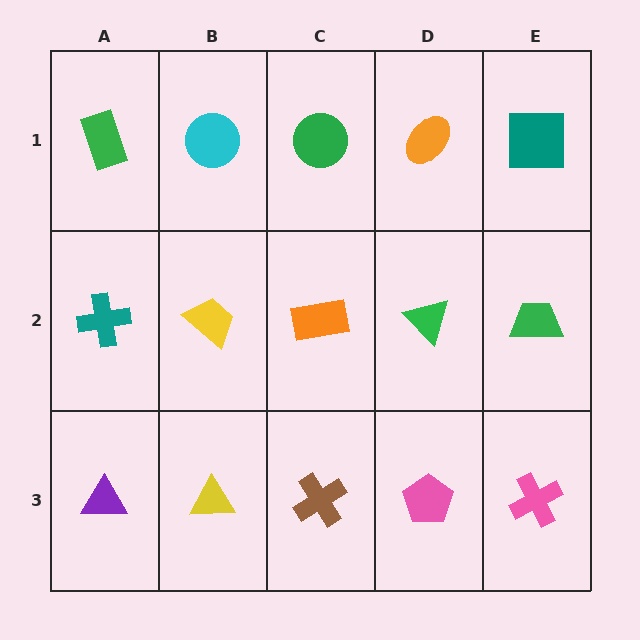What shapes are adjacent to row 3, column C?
An orange rectangle (row 2, column C), a yellow triangle (row 3, column B), a pink pentagon (row 3, column D).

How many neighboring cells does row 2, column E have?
3.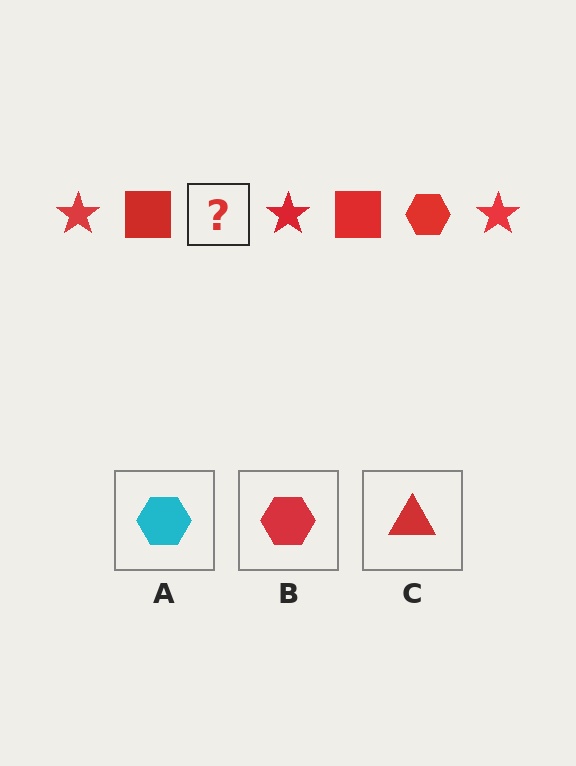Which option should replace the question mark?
Option B.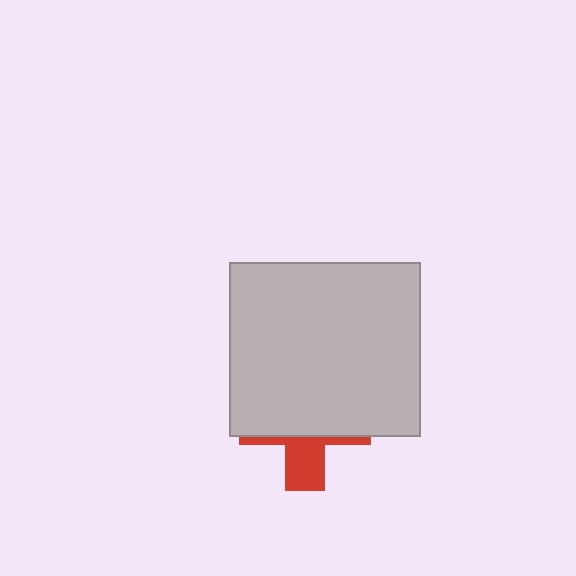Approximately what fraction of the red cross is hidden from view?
Roughly 68% of the red cross is hidden behind the light gray rectangle.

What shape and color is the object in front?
The object in front is a light gray rectangle.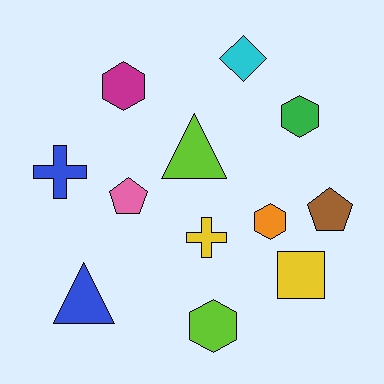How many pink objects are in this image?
There is 1 pink object.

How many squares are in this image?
There is 1 square.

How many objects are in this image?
There are 12 objects.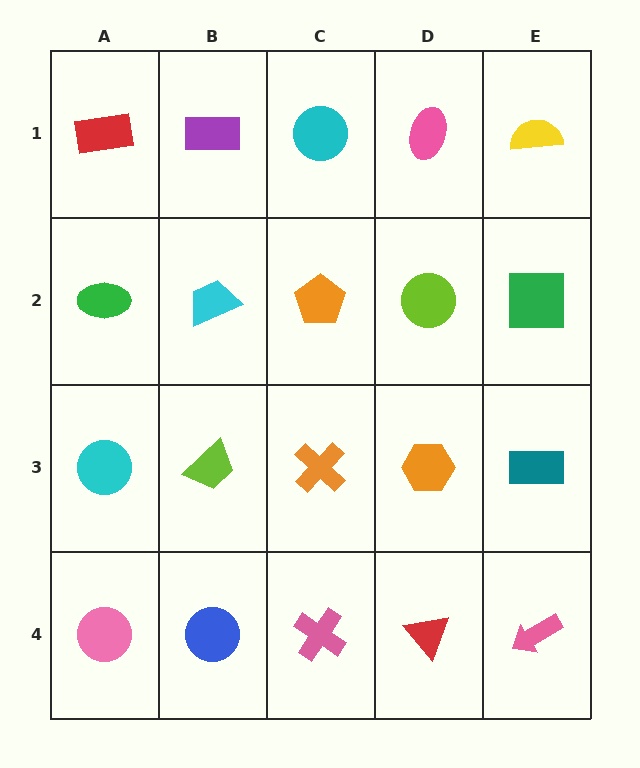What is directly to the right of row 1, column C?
A pink ellipse.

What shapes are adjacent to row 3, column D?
A lime circle (row 2, column D), a red triangle (row 4, column D), an orange cross (row 3, column C), a teal rectangle (row 3, column E).